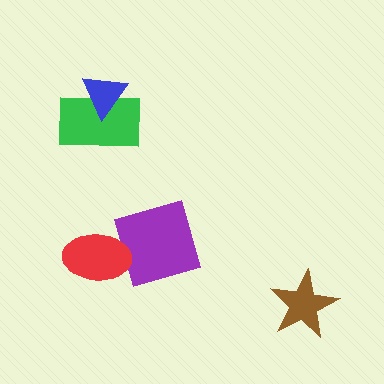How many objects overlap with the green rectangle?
1 object overlaps with the green rectangle.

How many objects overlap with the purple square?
1 object overlaps with the purple square.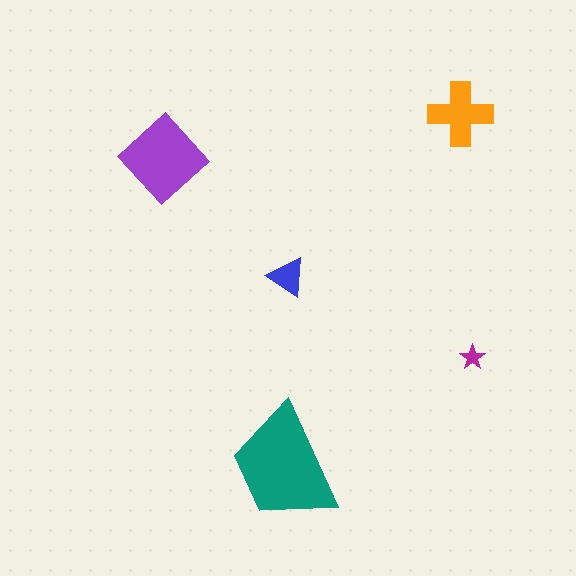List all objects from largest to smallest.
The teal trapezoid, the purple diamond, the orange cross, the blue triangle, the magenta star.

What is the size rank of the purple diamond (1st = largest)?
2nd.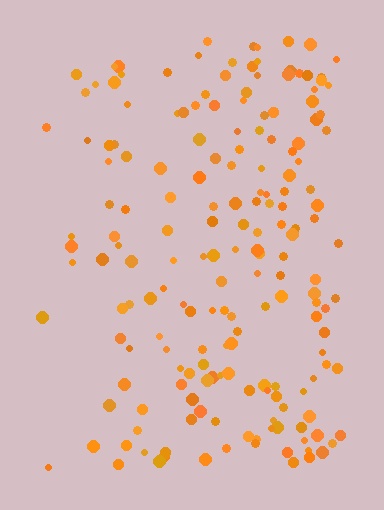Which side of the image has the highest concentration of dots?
The right.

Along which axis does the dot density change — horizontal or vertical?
Horizontal.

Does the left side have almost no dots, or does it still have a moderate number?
Still a moderate number, just noticeably fewer than the right.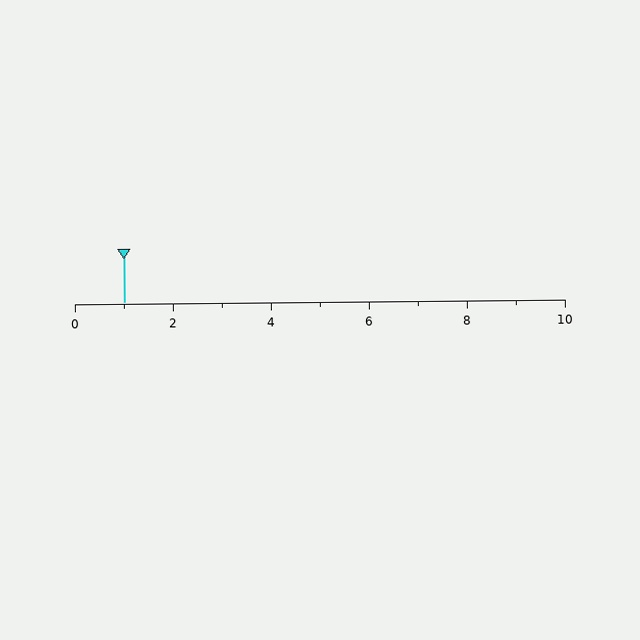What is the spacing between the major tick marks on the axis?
The major ticks are spaced 2 apart.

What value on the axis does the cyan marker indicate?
The marker indicates approximately 1.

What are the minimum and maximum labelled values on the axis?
The axis runs from 0 to 10.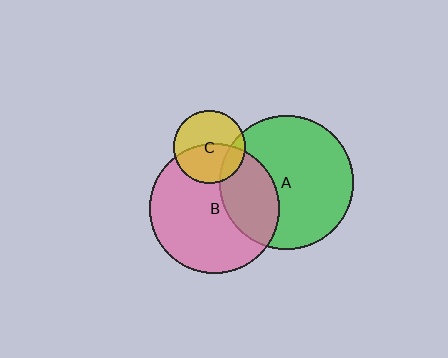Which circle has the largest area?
Circle A (green).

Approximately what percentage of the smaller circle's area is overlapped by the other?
Approximately 15%.